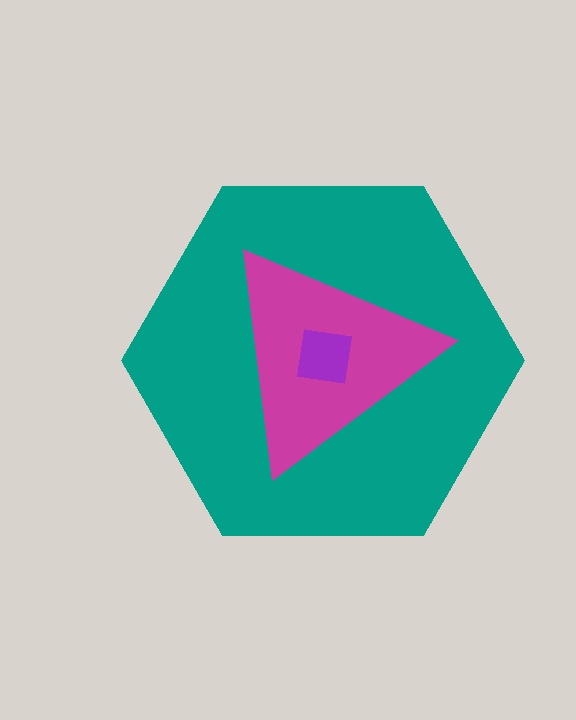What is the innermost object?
The purple square.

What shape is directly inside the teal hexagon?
The magenta triangle.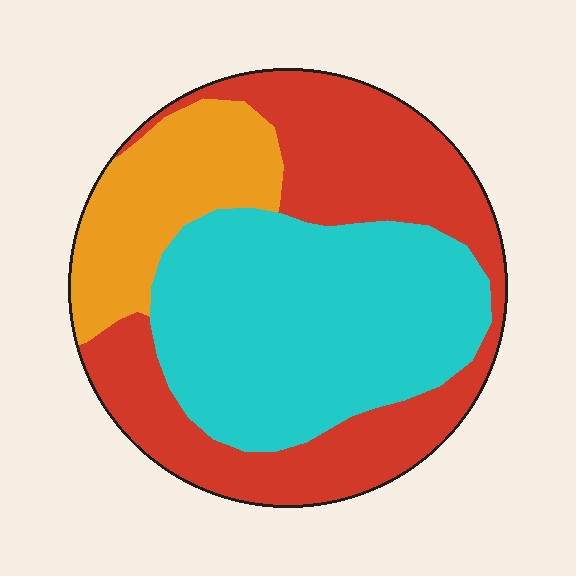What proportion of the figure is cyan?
Cyan takes up between a third and a half of the figure.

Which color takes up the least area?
Orange, at roughly 20%.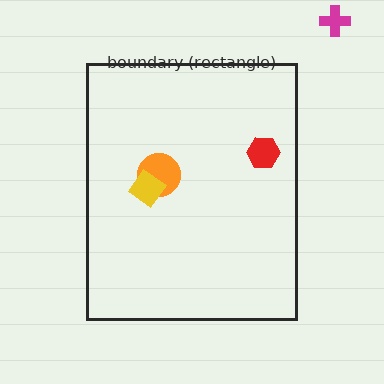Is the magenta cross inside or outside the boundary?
Outside.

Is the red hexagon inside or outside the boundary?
Inside.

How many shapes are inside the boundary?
3 inside, 1 outside.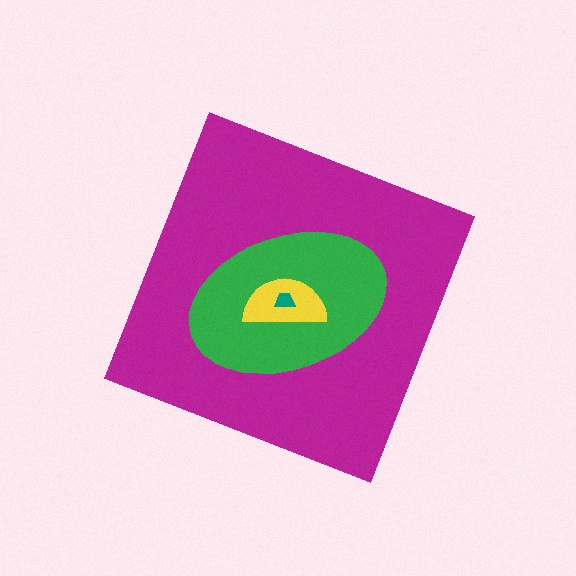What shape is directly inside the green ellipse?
The yellow semicircle.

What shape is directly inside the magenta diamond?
The green ellipse.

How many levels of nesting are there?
4.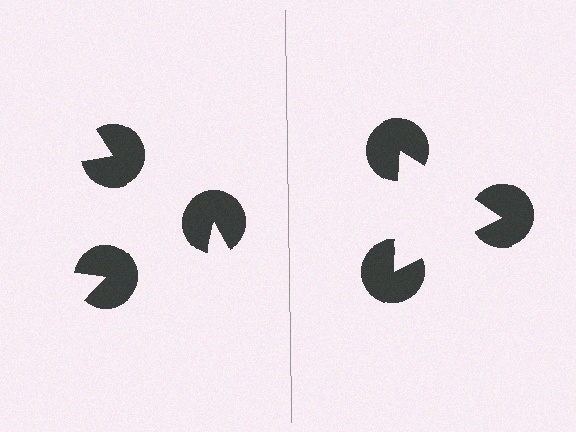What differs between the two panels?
The pac-man discs are positioned identically on both sides; only the wedge orientations differ. On the right they align to a triangle; on the left they are misaligned.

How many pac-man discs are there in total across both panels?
6 — 3 on each side.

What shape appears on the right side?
An illusory triangle.